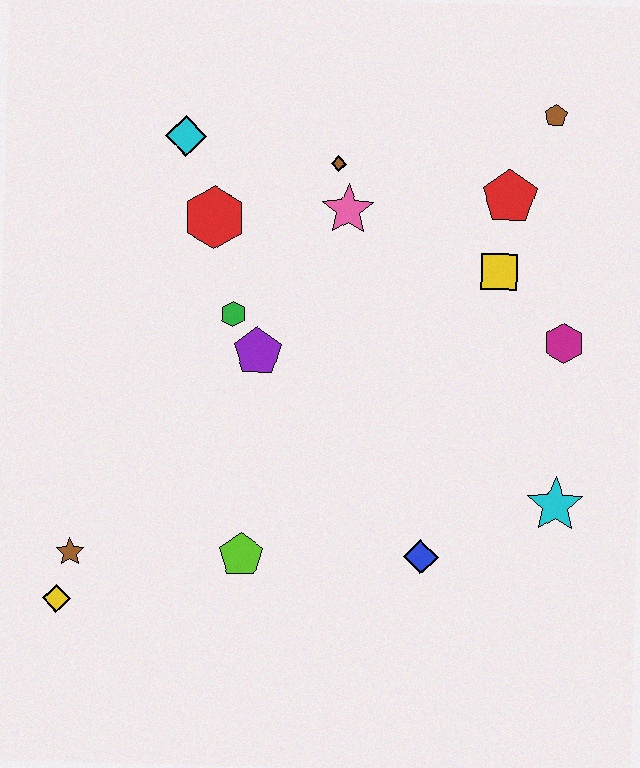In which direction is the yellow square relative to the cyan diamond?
The yellow square is to the right of the cyan diamond.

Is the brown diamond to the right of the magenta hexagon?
No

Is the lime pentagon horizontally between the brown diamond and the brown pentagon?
No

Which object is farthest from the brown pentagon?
The yellow diamond is farthest from the brown pentagon.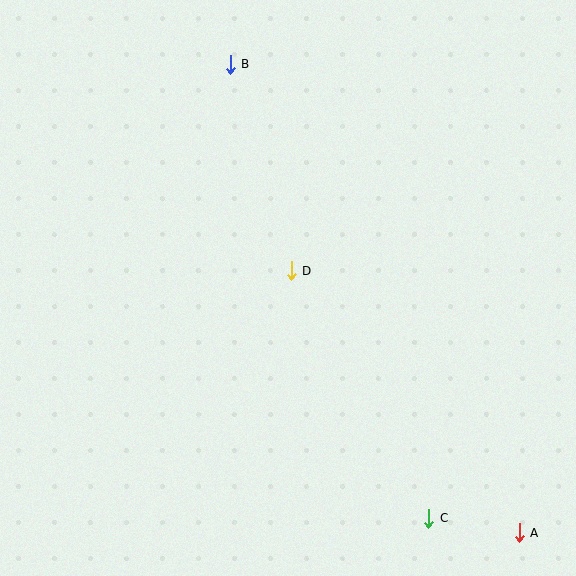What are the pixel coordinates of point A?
Point A is at (519, 533).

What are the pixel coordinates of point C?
Point C is at (429, 518).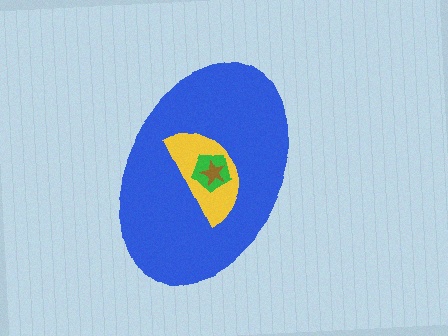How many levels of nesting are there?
4.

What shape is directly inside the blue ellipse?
The yellow semicircle.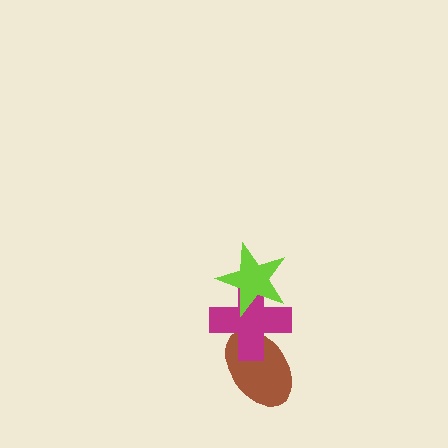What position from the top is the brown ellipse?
The brown ellipse is 3rd from the top.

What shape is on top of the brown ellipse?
The magenta cross is on top of the brown ellipse.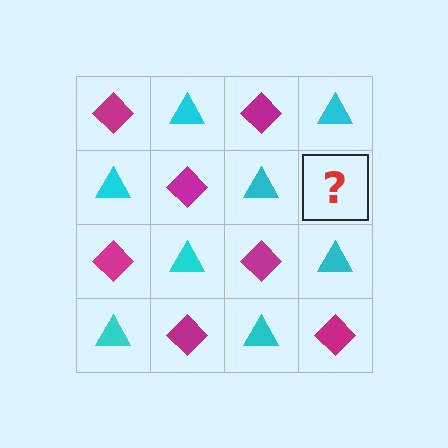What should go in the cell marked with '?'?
The missing cell should contain a magenta diamond.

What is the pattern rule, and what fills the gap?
The rule is that it alternates magenta diamond and cyan triangle in a checkerboard pattern. The gap should be filled with a magenta diamond.